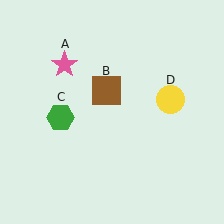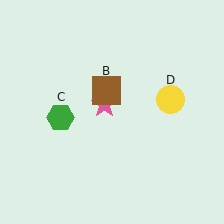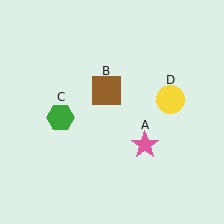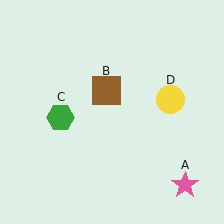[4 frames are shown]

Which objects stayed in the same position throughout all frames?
Brown square (object B) and green hexagon (object C) and yellow circle (object D) remained stationary.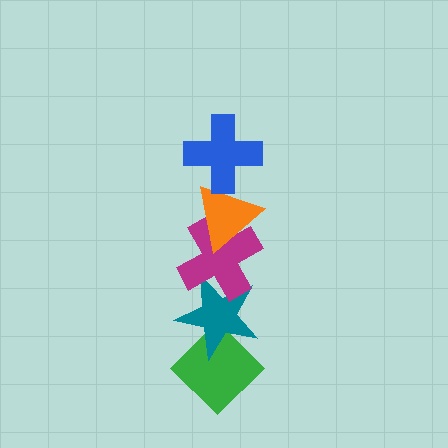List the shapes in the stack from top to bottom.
From top to bottom: the blue cross, the orange triangle, the magenta cross, the teal star, the green diamond.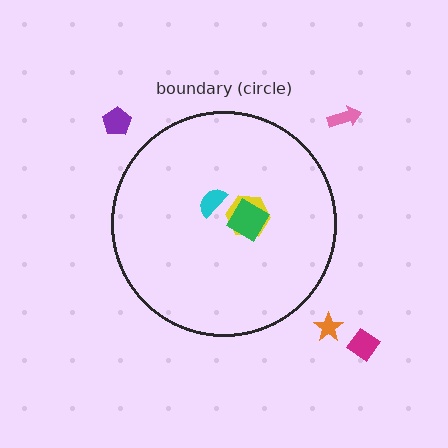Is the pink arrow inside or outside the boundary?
Outside.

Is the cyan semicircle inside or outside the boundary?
Inside.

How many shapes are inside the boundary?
3 inside, 4 outside.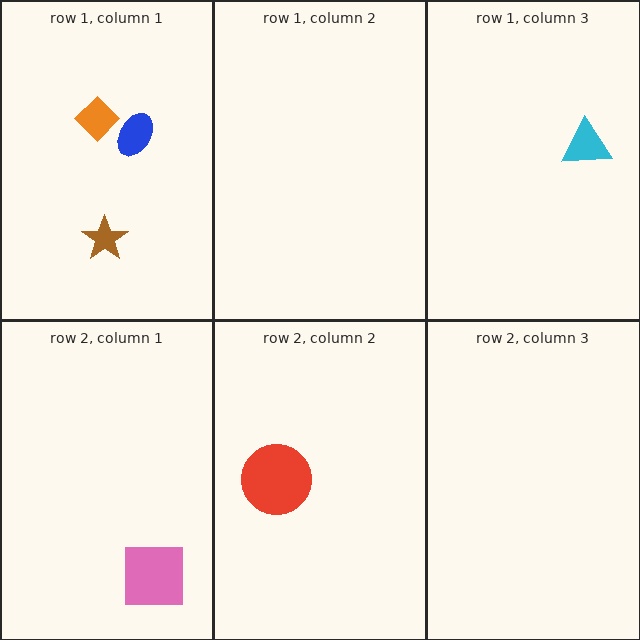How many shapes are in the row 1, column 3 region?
1.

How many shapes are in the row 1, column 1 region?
3.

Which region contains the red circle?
The row 2, column 2 region.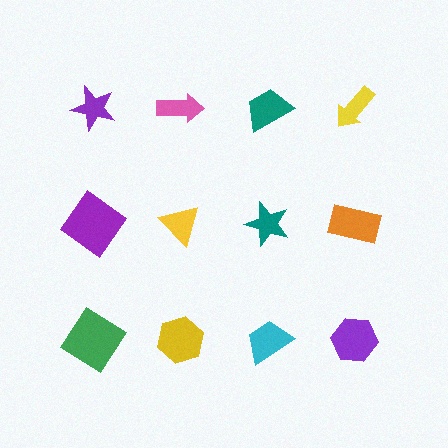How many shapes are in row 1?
4 shapes.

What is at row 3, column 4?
A purple hexagon.